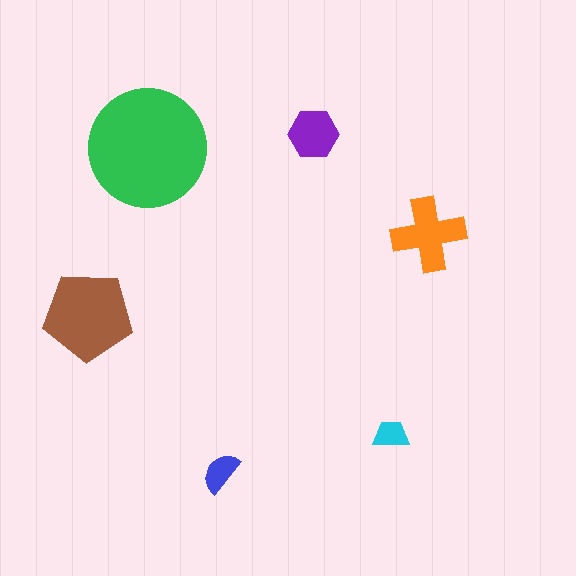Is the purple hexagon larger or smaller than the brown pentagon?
Smaller.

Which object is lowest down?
The blue semicircle is bottommost.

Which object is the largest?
The green circle.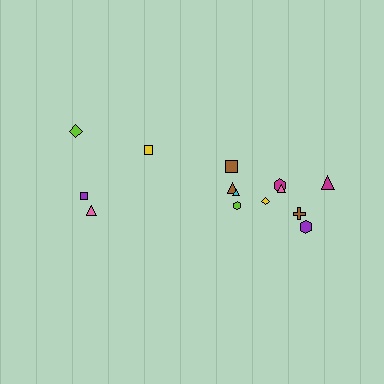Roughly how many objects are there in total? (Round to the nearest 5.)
Roughly 15 objects in total.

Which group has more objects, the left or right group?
The right group.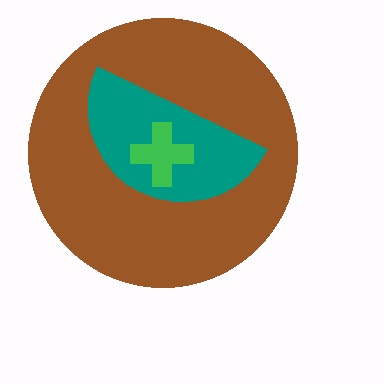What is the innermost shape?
The green cross.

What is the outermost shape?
The brown circle.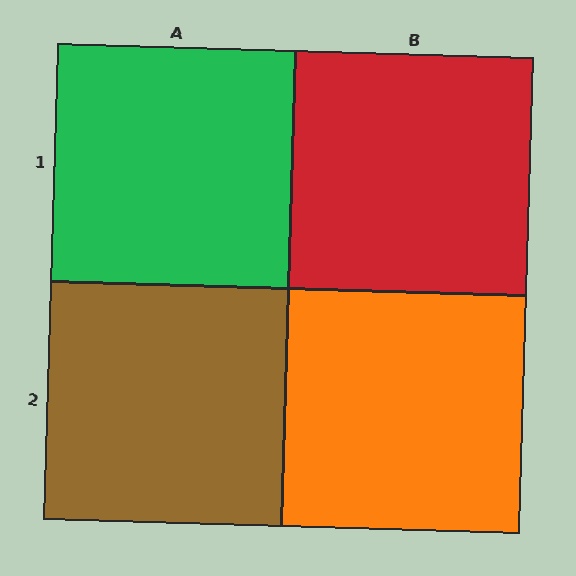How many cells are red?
1 cell is red.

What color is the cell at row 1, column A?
Green.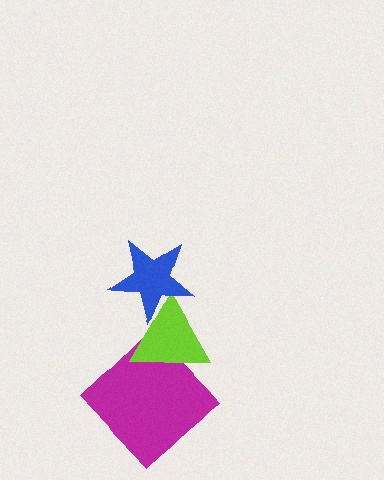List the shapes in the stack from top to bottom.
From top to bottom: the blue star, the lime triangle, the magenta diamond.